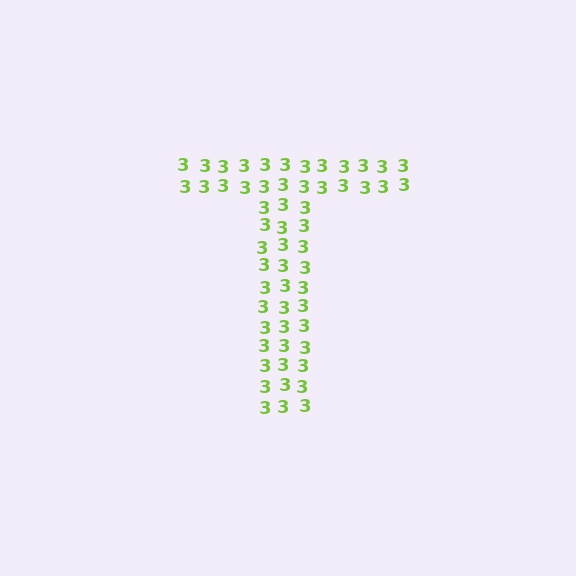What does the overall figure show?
The overall figure shows the letter T.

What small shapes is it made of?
It is made of small digit 3's.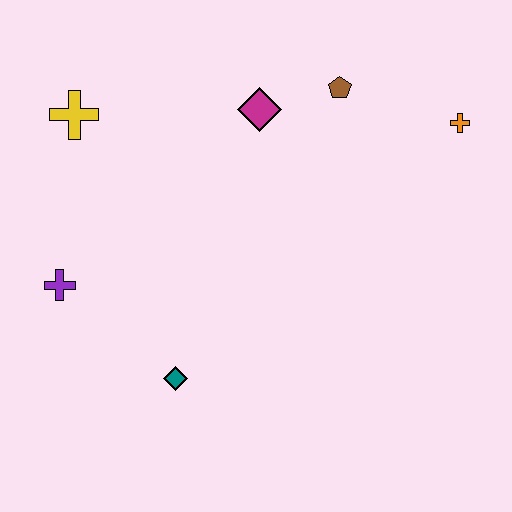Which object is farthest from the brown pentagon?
The purple cross is farthest from the brown pentagon.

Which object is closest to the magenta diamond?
The brown pentagon is closest to the magenta diamond.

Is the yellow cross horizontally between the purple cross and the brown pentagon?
Yes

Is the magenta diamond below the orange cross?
No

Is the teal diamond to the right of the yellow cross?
Yes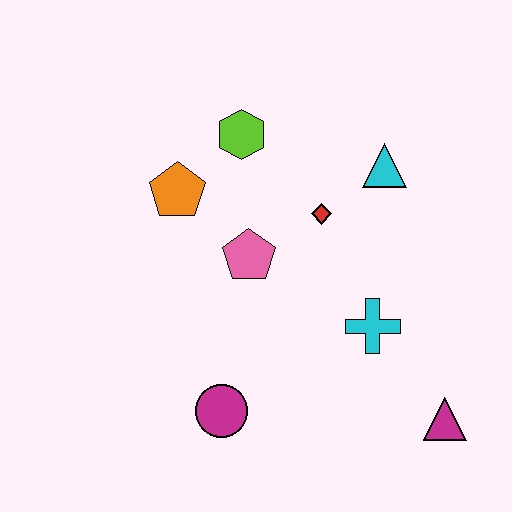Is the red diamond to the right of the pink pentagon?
Yes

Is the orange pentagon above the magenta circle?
Yes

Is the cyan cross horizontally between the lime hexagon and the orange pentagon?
No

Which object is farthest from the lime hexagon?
The magenta triangle is farthest from the lime hexagon.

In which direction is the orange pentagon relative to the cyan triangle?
The orange pentagon is to the left of the cyan triangle.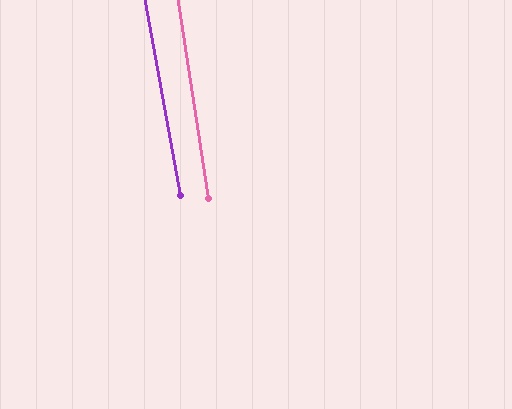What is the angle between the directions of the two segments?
Approximately 2 degrees.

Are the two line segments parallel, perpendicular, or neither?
Parallel — their directions differ by only 1.6°.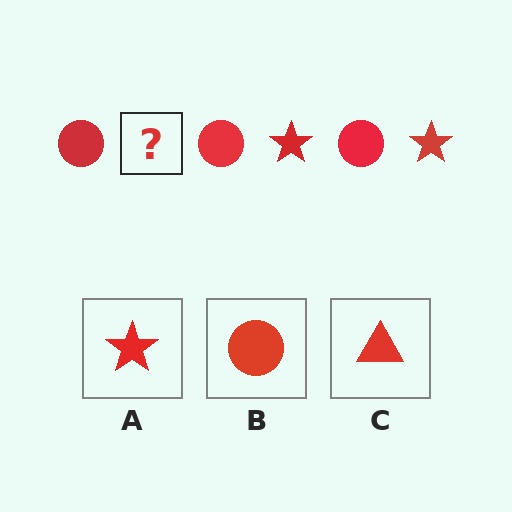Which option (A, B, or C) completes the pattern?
A.